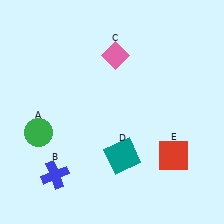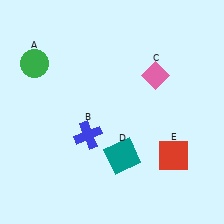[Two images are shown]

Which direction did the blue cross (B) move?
The blue cross (B) moved up.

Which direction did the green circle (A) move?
The green circle (A) moved up.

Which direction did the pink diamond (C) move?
The pink diamond (C) moved right.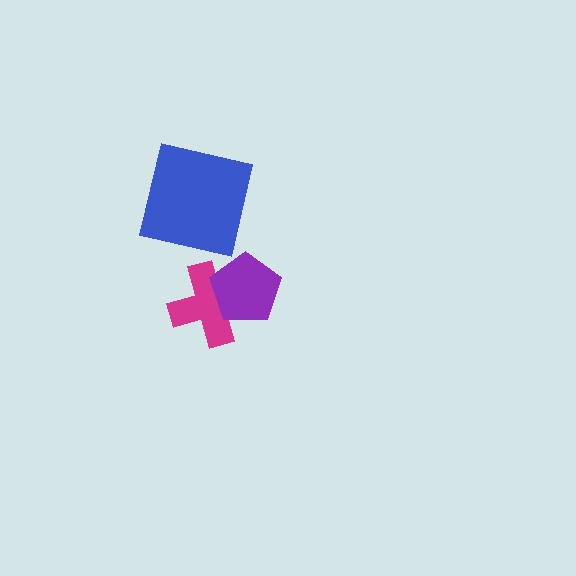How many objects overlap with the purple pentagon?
1 object overlaps with the purple pentagon.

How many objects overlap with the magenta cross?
1 object overlaps with the magenta cross.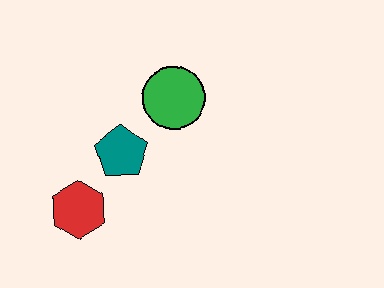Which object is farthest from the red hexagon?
The green circle is farthest from the red hexagon.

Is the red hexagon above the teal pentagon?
No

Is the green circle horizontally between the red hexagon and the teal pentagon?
No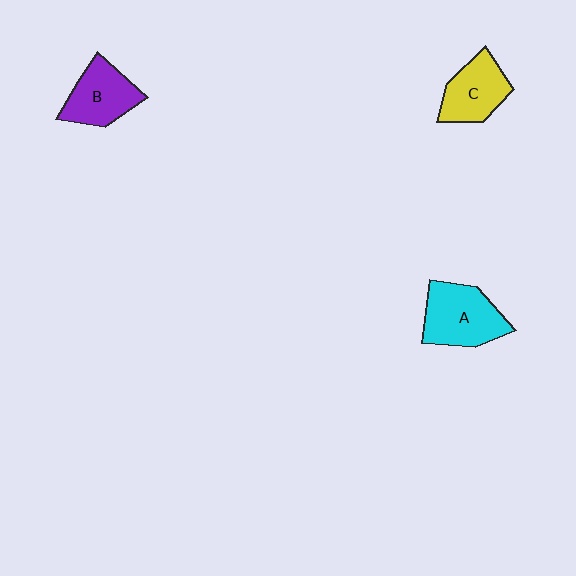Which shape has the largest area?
Shape A (cyan).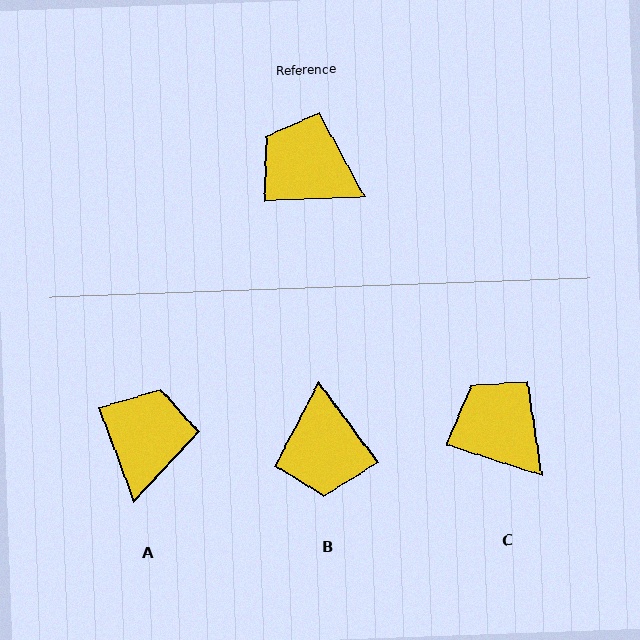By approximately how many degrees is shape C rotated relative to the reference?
Approximately 21 degrees clockwise.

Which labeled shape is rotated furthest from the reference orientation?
B, about 123 degrees away.